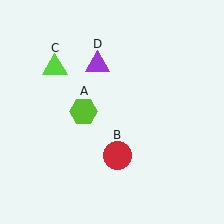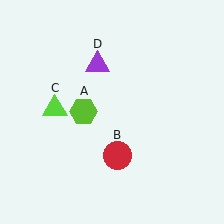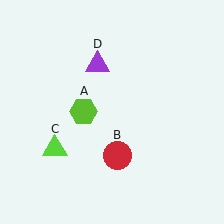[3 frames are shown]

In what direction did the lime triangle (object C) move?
The lime triangle (object C) moved down.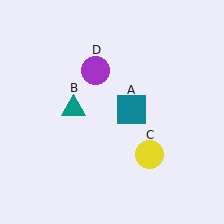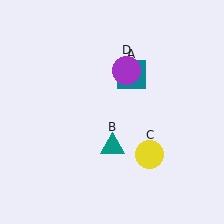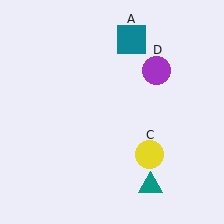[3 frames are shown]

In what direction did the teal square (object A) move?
The teal square (object A) moved up.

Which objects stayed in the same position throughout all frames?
Yellow circle (object C) remained stationary.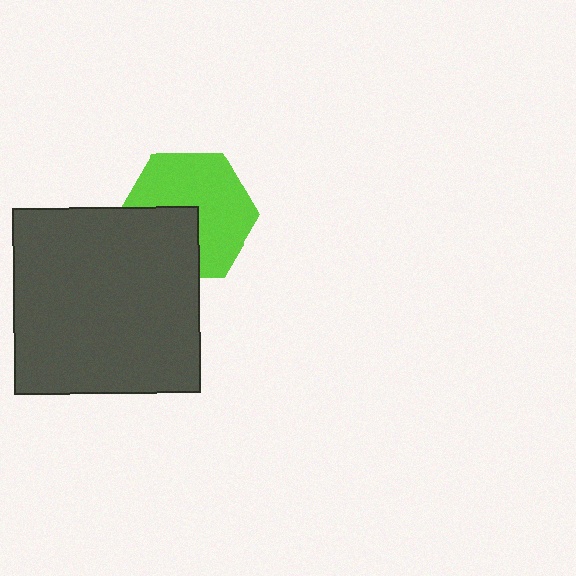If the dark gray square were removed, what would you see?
You would see the complete lime hexagon.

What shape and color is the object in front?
The object in front is a dark gray square.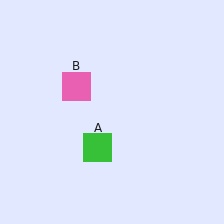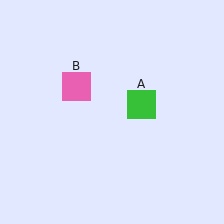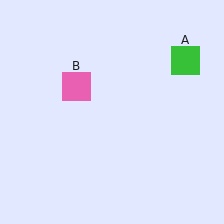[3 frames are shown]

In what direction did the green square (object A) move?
The green square (object A) moved up and to the right.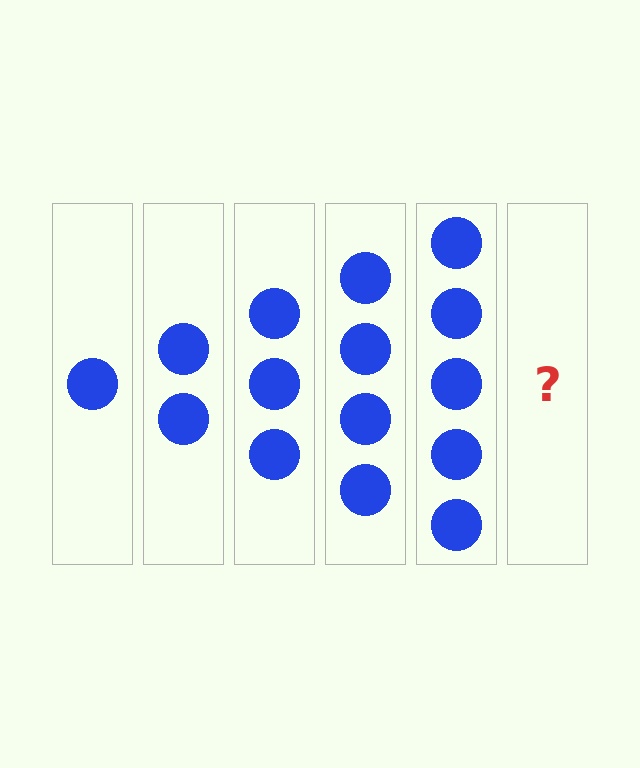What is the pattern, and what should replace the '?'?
The pattern is that each step adds one more circle. The '?' should be 6 circles.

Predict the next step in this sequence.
The next step is 6 circles.